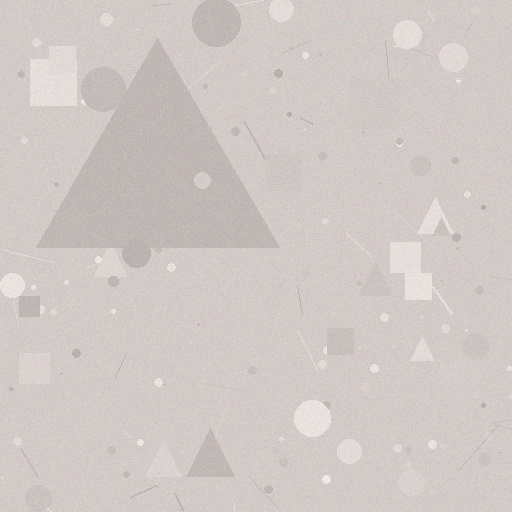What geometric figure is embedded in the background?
A triangle is embedded in the background.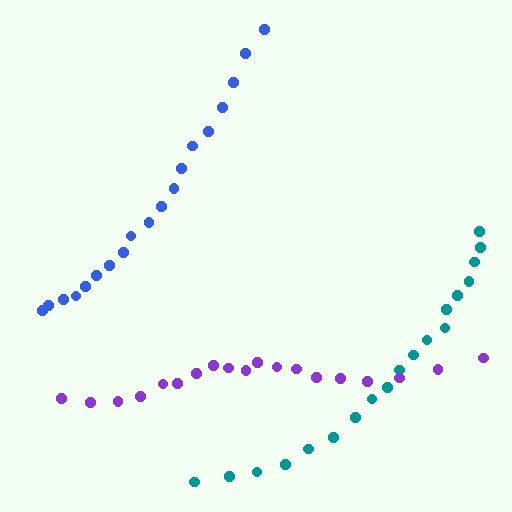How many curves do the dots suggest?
There are 3 distinct paths.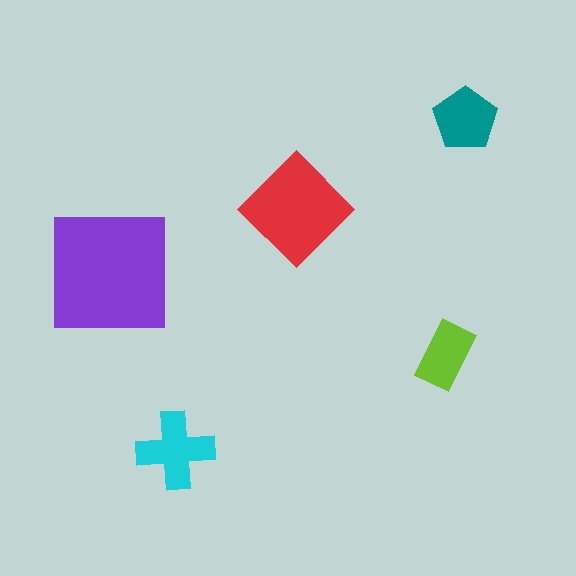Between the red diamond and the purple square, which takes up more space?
The purple square.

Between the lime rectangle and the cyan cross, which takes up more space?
The cyan cross.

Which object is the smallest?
The lime rectangle.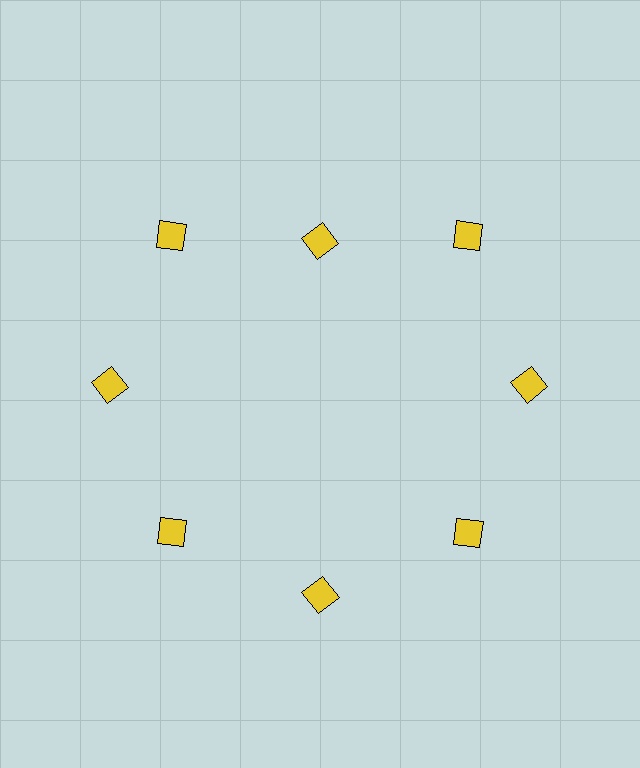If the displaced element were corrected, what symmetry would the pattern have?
It would have 8-fold rotational symmetry — the pattern would map onto itself every 45 degrees.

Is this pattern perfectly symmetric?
No. The 8 yellow diamonds are arranged in a ring, but one element near the 12 o'clock position is pulled inward toward the center, breaking the 8-fold rotational symmetry.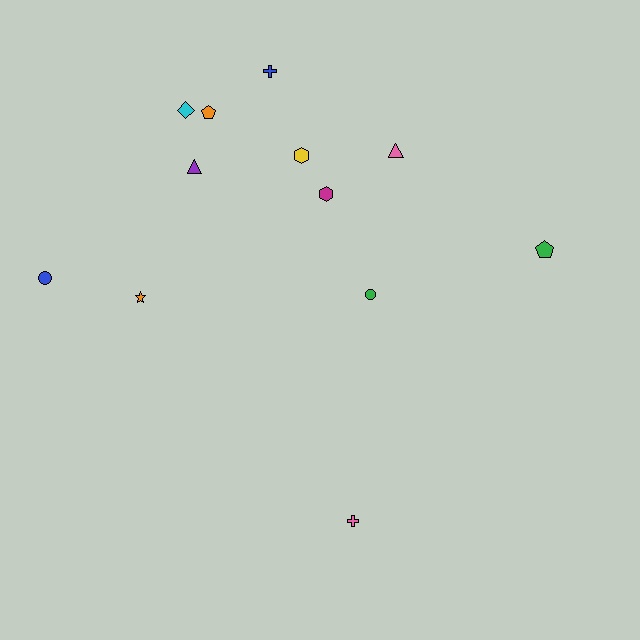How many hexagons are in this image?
There are 2 hexagons.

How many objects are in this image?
There are 12 objects.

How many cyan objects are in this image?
There is 1 cyan object.